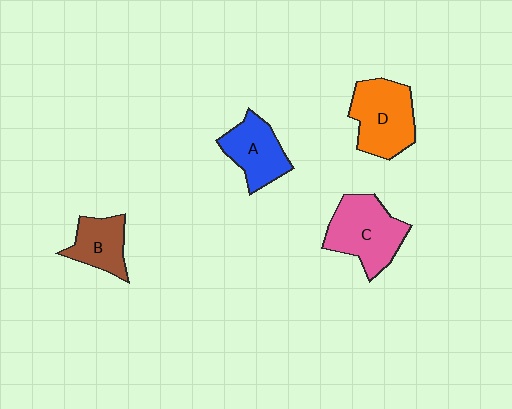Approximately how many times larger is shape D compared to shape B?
Approximately 1.5 times.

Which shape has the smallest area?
Shape B (brown).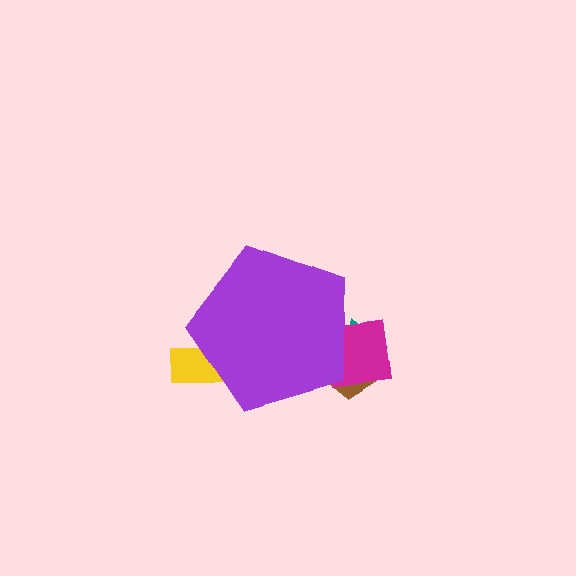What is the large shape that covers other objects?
A purple pentagon.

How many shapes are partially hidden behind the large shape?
4 shapes are partially hidden.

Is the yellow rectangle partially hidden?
Yes, the yellow rectangle is partially hidden behind the purple pentagon.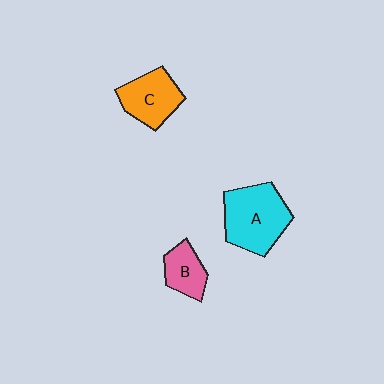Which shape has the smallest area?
Shape B (pink).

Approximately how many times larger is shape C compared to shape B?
Approximately 1.5 times.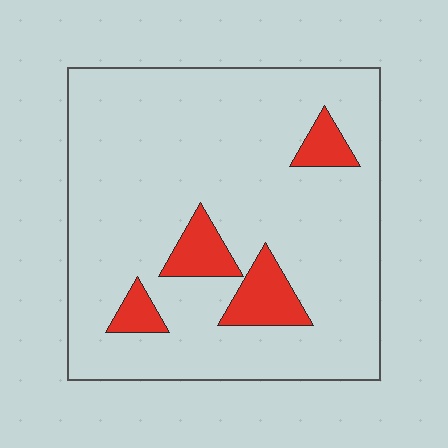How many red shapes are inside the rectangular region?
4.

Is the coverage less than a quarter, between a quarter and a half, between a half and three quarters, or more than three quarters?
Less than a quarter.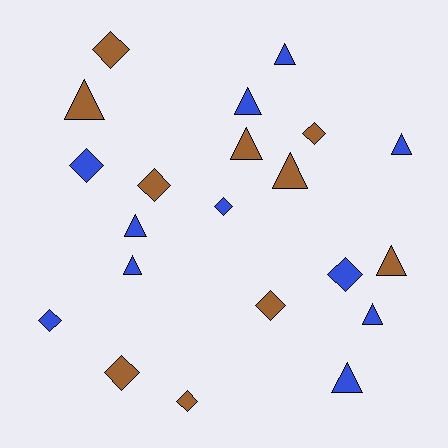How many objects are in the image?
There are 21 objects.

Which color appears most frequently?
Blue, with 11 objects.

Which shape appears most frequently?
Triangle, with 11 objects.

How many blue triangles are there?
There are 7 blue triangles.